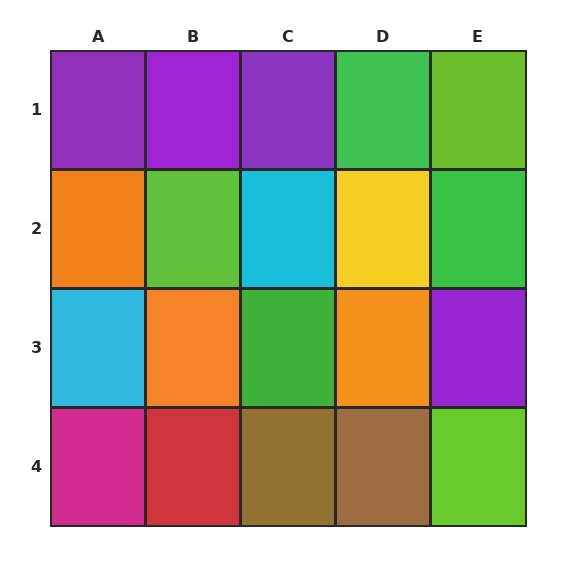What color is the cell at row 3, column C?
Green.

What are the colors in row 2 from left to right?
Orange, lime, cyan, yellow, green.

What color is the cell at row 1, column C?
Purple.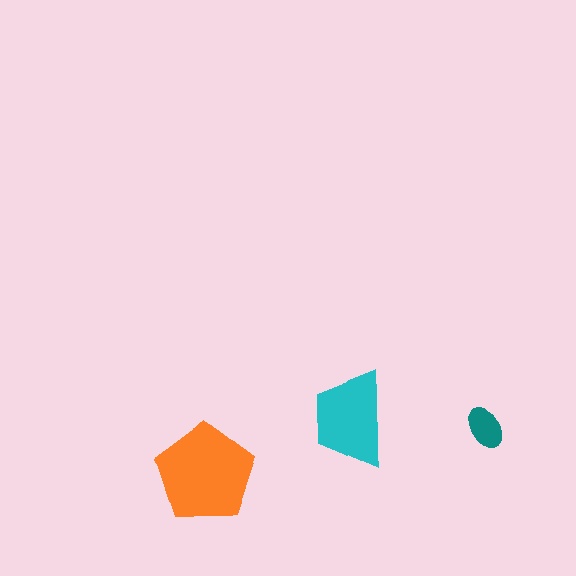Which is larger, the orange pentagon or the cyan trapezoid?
The orange pentagon.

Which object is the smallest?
The teal ellipse.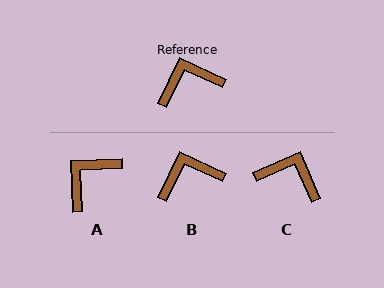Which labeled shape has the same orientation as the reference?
B.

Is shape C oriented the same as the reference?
No, it is off by about 41 degrees.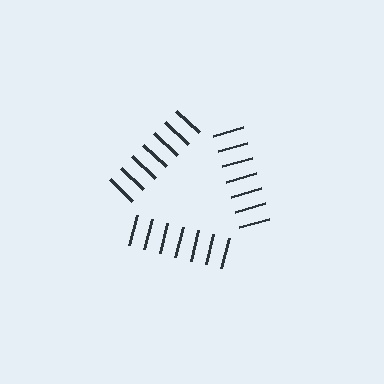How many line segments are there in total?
21 — 7 along each of the 3 edges.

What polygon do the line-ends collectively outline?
An illusory triangle — the line segments terminate on its edges but no continuous stroke is drawn.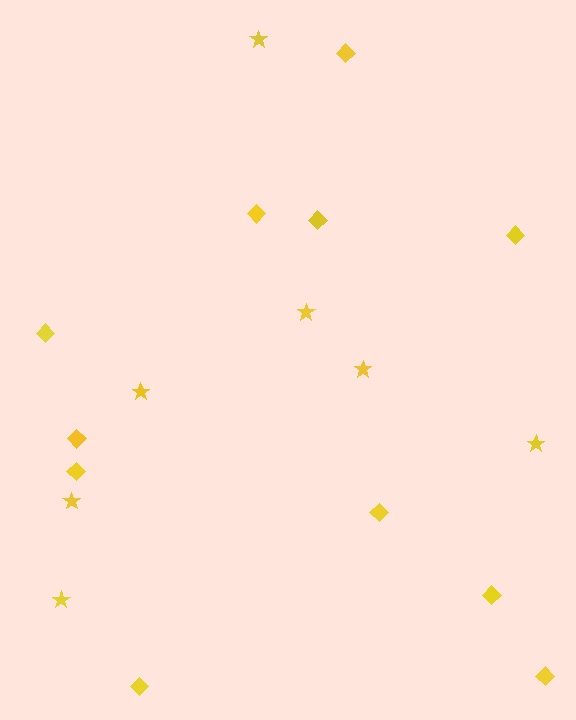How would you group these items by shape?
There are 2 groups: one group of diamonds (11) and one group of stars (7).